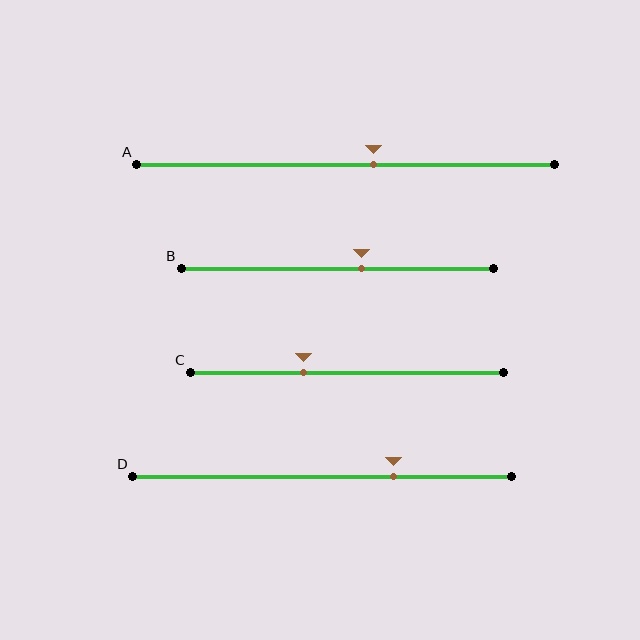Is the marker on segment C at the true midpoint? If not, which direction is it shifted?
No, the marker on segment C is shifted to the left by about 14% of the segment length.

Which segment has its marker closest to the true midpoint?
Segment A has its marker closest to the true midpoint.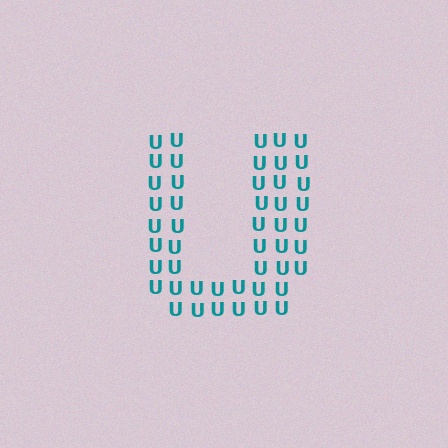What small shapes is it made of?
It is made of small letter U's.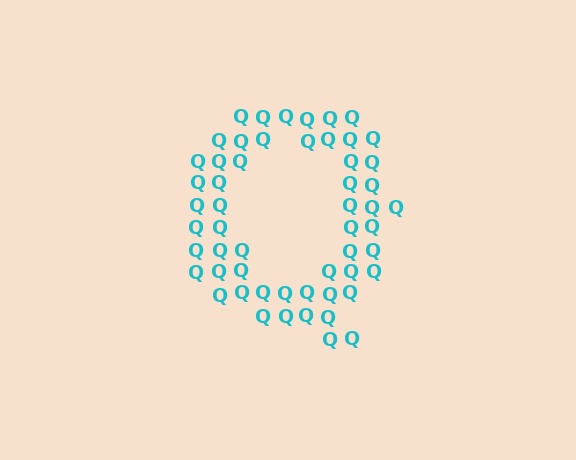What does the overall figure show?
The overall figure shows the letter Q.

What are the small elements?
The small elements are letter Q's.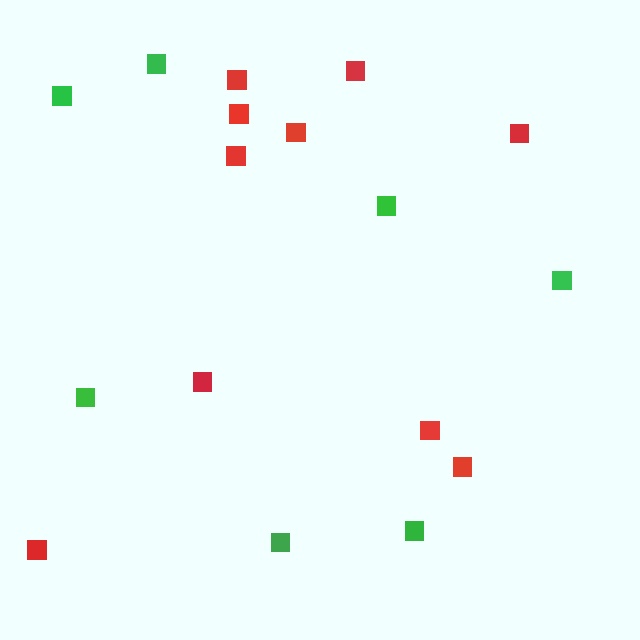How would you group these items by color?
There are 2 groups: one group of red squares (10) and one group of green squares (7).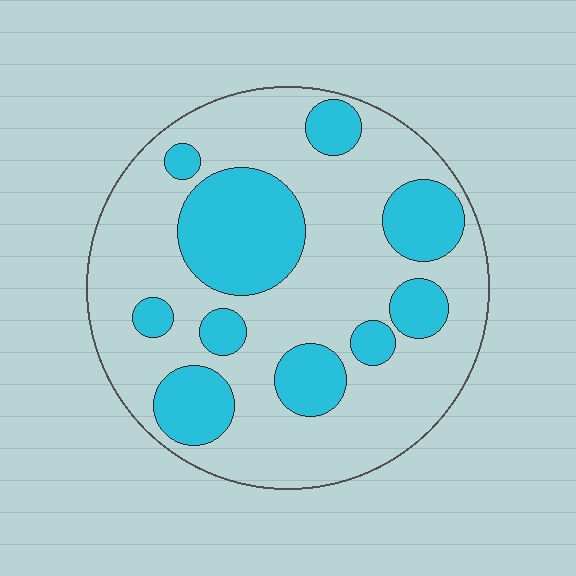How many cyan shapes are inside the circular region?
10.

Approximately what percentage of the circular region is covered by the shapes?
Approximately 30%.